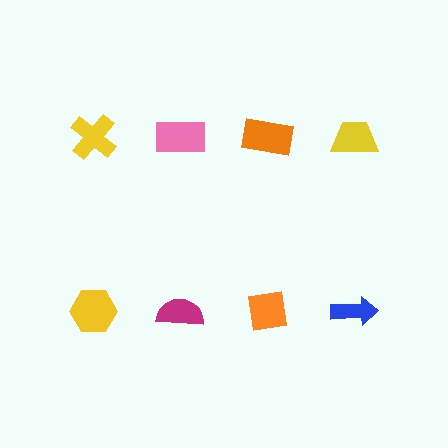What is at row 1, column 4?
A yellow trapezoid.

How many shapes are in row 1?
4 shapes.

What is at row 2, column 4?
A blue arrow.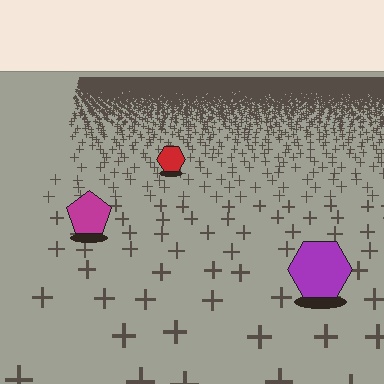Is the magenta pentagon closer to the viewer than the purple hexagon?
No. The purple hexagon is closer — you can tell from the texture gradient: the ground texture is coarser near it.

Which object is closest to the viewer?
The purple hexagon is closest. The texture marks near it are larger and more spread out.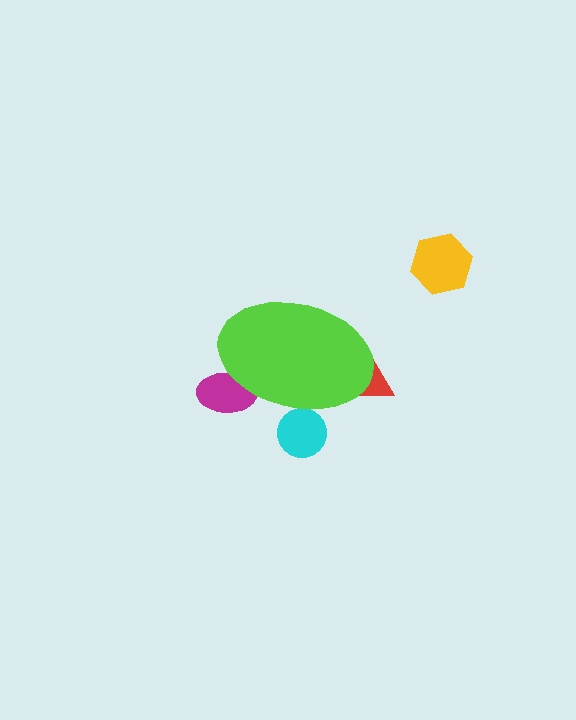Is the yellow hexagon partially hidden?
No, the yellow hexagon is fully visible.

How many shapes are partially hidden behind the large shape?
3 shapes are partially hidden.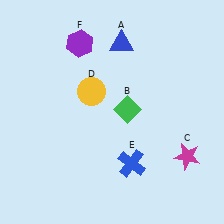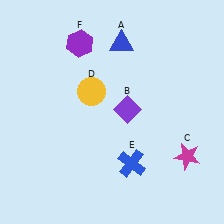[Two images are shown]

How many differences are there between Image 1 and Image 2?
There is 1 difference between the two images.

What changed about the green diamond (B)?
In Image 1, B is green. In Image 2, it changed to purple.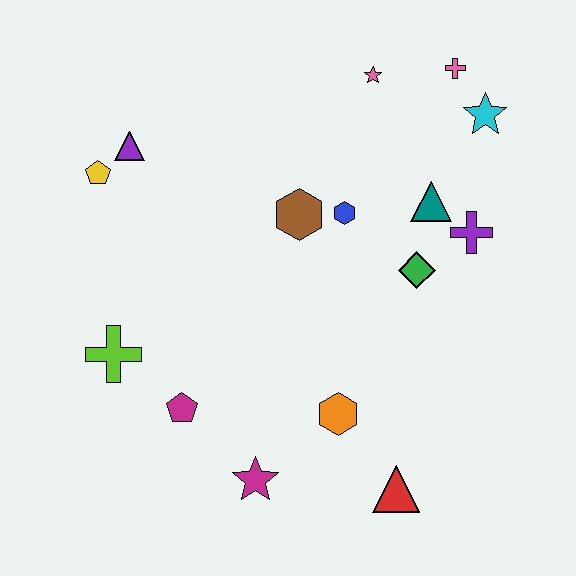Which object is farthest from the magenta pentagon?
The pink cross is farthest from the magenta pentagon.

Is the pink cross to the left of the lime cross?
No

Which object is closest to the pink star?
The pink cross is closest to the pink star.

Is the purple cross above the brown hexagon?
No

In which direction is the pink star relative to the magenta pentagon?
The pink star is above the magenta pentagon.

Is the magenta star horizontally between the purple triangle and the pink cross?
Yes